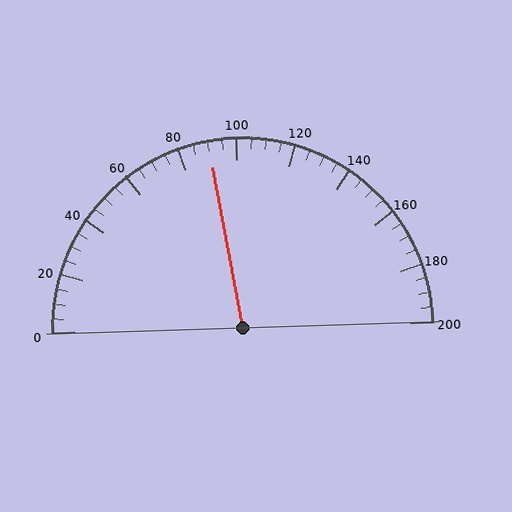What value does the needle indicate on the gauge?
The needle indicates approximately 90.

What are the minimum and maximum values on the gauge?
The gauge ranges from 0 to 200.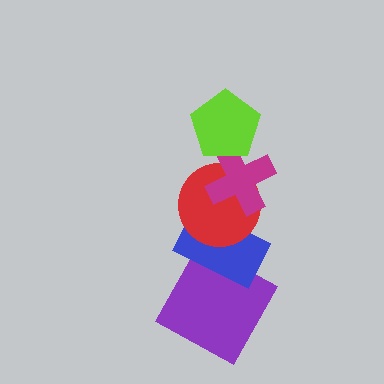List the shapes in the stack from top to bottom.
From top to bottom: the lime pentagon, the magenta cross, the red circle, the blue rectangle, the purple square.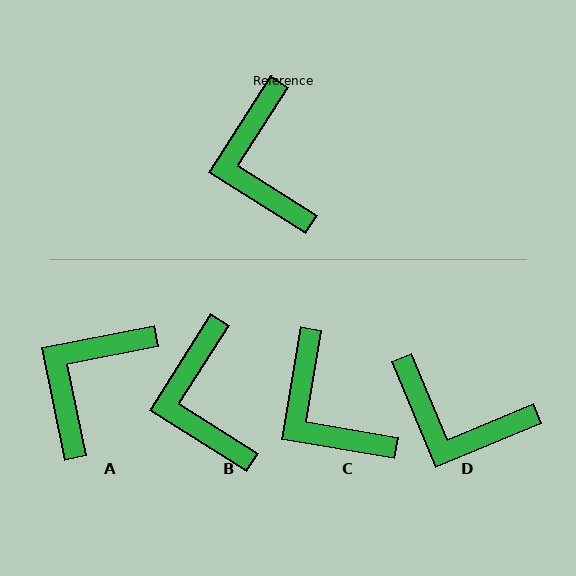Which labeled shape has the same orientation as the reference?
B.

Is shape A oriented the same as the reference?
No, it is off by about 46 degrees.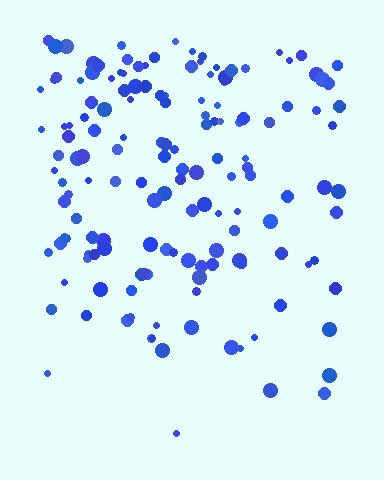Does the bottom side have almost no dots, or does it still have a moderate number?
Still a moderate number, just noticeably fewer than the top.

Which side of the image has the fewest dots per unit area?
The bottom.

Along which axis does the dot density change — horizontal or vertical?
Vertical.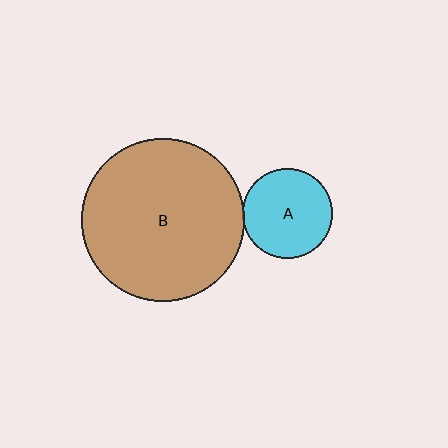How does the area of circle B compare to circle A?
Approximately 3.3 times.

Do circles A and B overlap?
Yes.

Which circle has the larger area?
Circle B (brown).